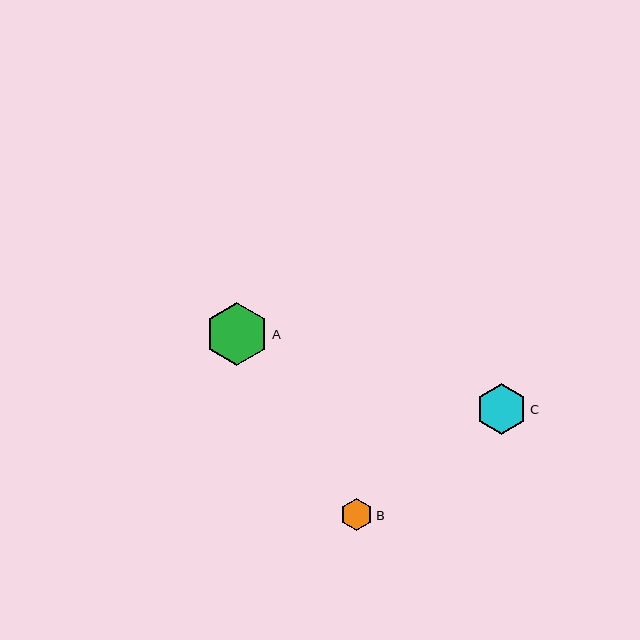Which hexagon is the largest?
Hexagon A is the largest with a size of approximately 64 pixels.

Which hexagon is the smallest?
Hexagon B is the smallest with a size of approximately 33 pixels.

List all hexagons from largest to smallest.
From largest to smallest: A, C, B.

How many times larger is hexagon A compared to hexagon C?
Hexagon A is approximately 1.3 times the size of hexagon C.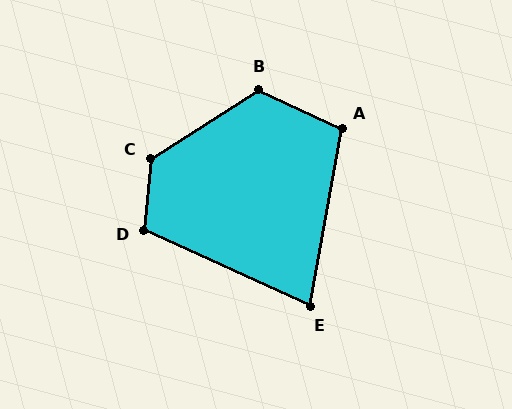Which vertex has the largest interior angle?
C, at approximately 128 degrees.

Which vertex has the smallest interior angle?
E, at approximately 76 degrees.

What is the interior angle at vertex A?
Approximately 105 degrees (obtuse).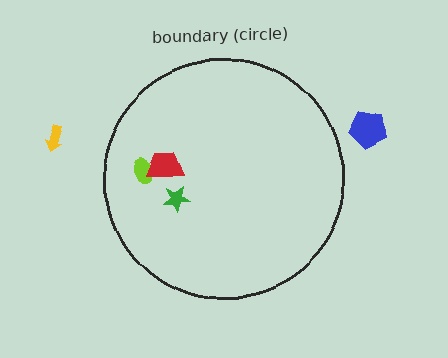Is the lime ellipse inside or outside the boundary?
Inside.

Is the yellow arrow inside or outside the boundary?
Outside.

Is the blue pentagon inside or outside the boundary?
Outside.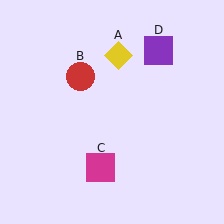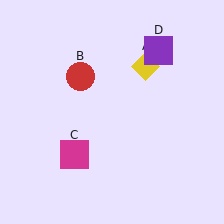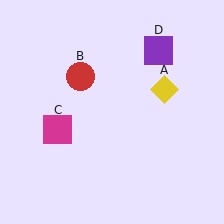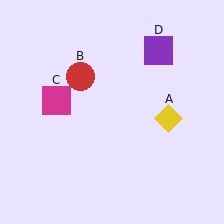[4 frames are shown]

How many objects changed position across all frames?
2 objects changed position: yellow diamond (object A), magenta square (object C).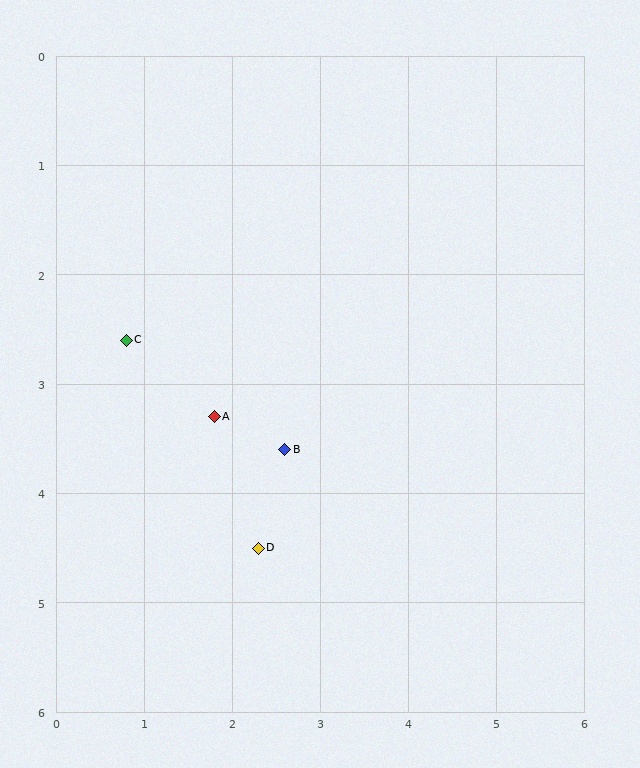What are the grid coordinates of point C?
Point C is at approximately (0.8, 2.6).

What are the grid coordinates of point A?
Point A is at approximately (1.8, 3.3).